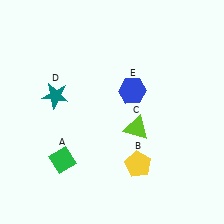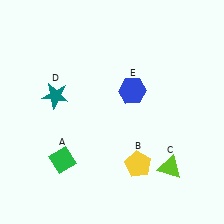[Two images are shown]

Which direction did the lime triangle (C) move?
The lime triangle (C) moved down.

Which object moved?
The lime triangle (C) moved down.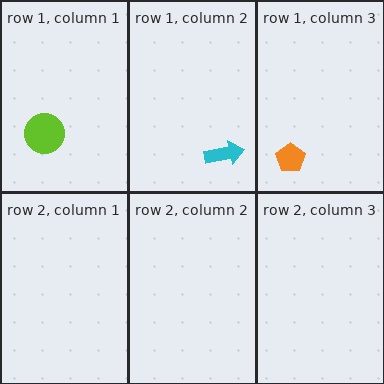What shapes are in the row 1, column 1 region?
The lime circle.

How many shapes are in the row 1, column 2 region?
1.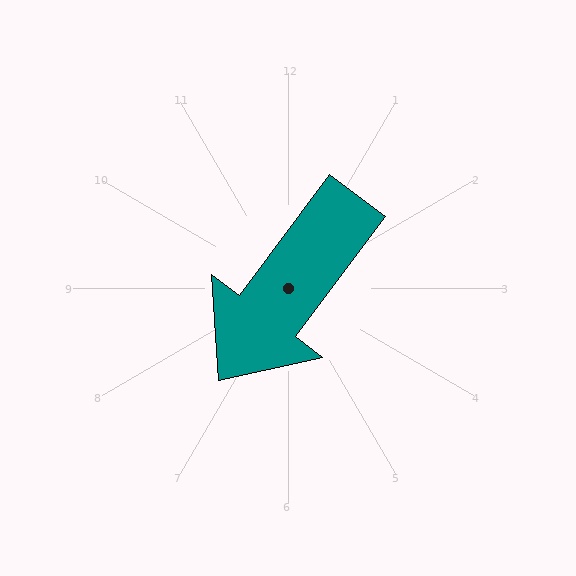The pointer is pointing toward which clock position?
Roughly 7 o'clock.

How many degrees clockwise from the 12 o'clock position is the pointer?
Approximately 217 degrees.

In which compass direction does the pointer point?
Southwest.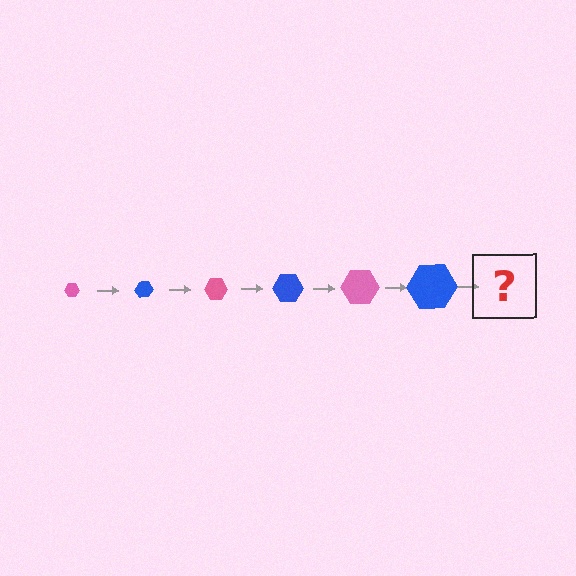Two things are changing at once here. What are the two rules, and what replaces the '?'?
The two rules are that the hexagon grows larger each step and the color cycles through pink and blue. The '?' should be a pink hexagon, larger than the previous one.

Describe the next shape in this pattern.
It should be a pink hexagon, larger than the previous one.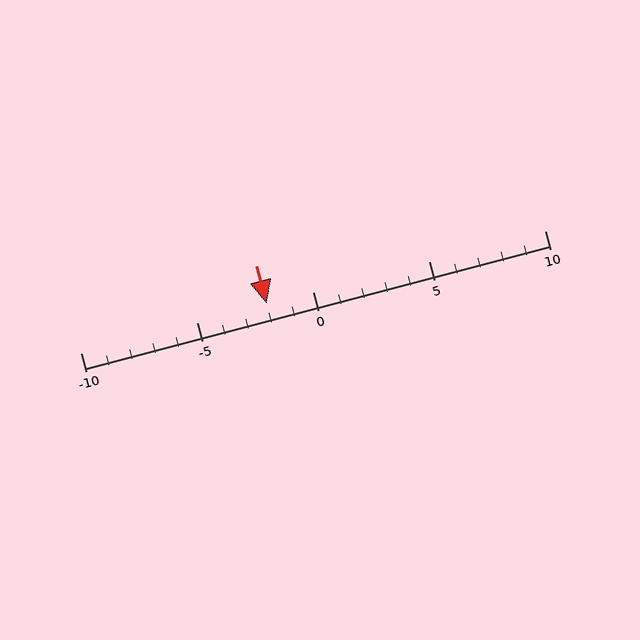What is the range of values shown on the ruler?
The ruler shows values from -10 to 10.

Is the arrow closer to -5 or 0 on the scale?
The arrow is closer to 0.